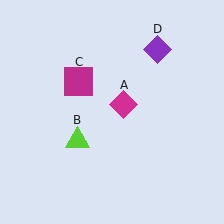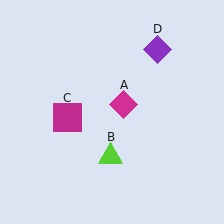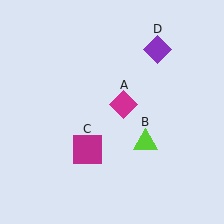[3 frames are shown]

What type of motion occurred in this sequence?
The lime triangle (object B), magenta square (object C) rotated counterclockwise around the center of the scene.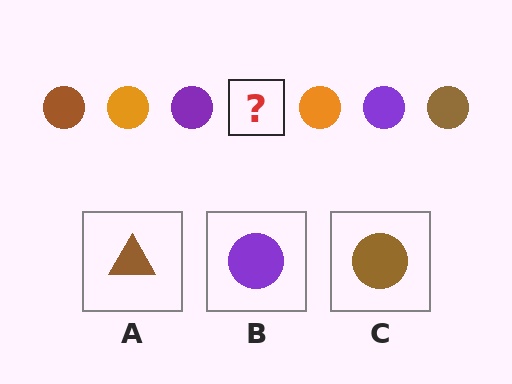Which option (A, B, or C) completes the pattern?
C.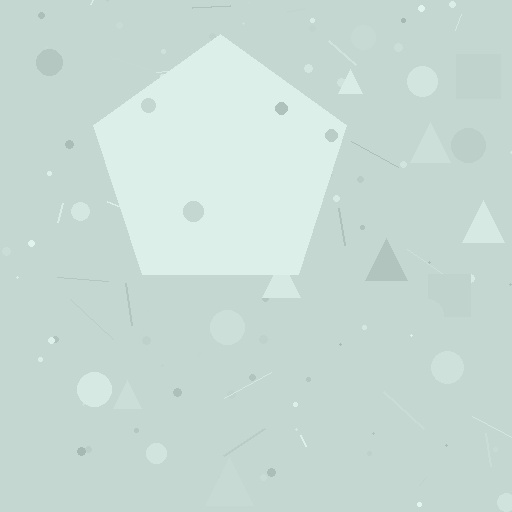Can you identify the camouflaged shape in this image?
The camouflaged shape is a pentagon.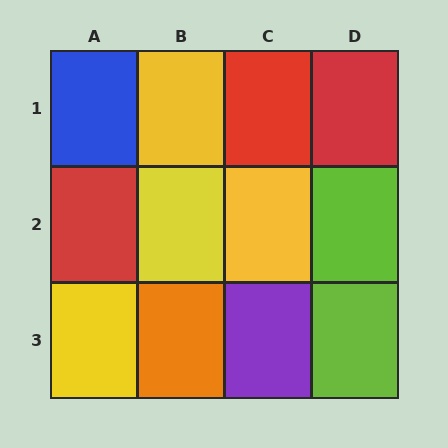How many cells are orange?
1 cell is orange.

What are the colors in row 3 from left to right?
Yellow, orange, purple, lime.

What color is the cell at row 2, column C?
Yellow.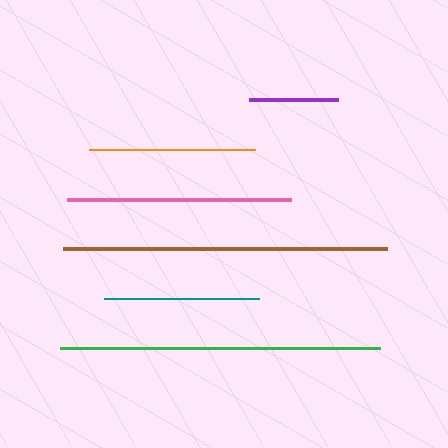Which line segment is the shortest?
The purple line is the shortest at approximately 89 pixels.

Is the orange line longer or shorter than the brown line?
The brown line is longer than the orange line.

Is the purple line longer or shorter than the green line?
The green line is longer than the purple line.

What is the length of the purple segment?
The purple segment is approximately 89 pixels long.